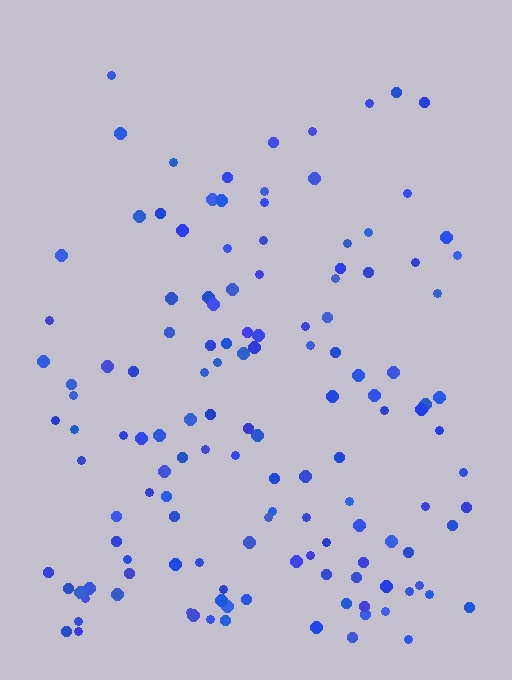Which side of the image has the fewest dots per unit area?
The top.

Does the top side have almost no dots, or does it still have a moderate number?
Still a moderate number, just noticeably fewer than the bottom.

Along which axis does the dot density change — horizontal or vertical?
Vertical.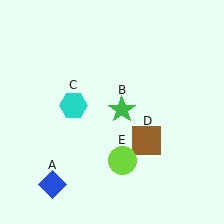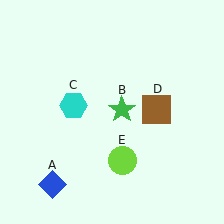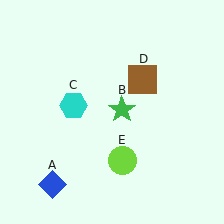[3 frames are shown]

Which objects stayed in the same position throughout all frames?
Blue diamond (object A) and green star (object B) and cyan hexagon (object C) and lime circle (object E) remained stationary.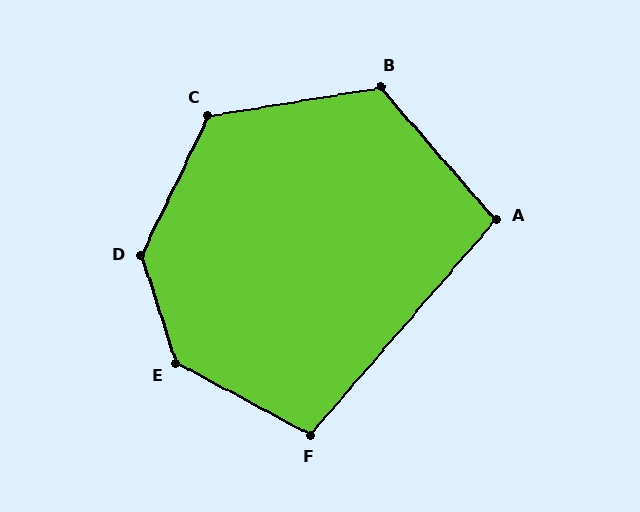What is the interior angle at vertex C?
Approximately 125 degrees (obtuse).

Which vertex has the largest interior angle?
E, at approximately 136 degrees.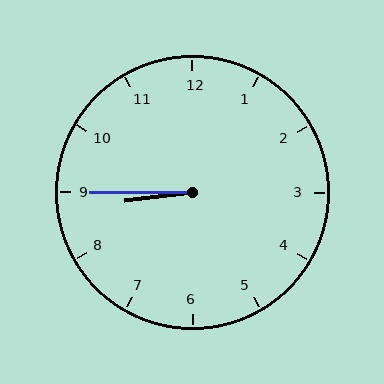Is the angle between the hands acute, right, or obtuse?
It is acute.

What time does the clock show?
8:45.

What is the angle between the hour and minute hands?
Approximately 8 degrees.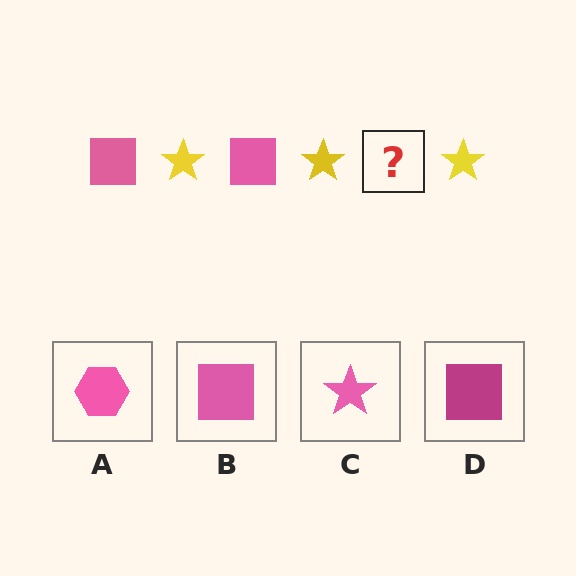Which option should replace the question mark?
Option B.